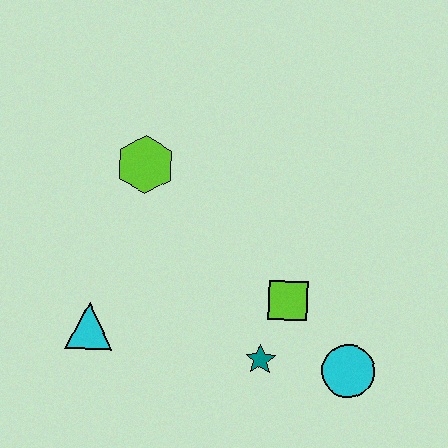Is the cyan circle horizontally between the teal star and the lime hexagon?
No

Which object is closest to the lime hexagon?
The cyan triangle is closest to the lime hexagon.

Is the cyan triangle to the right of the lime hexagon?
No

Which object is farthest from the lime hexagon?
The cyan circle is farthest from the lime hexagon.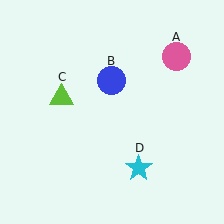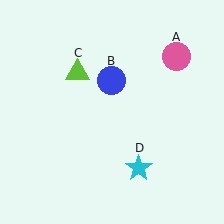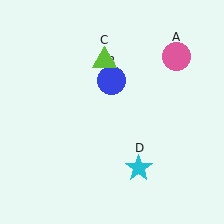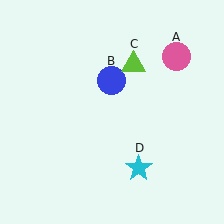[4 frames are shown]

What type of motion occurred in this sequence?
The lime triangle (object C) rotated clockwise around the center of the scene.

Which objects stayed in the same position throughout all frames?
Pink circle (object A) and blue circle (object B) and cyan star (object D) remained stationary.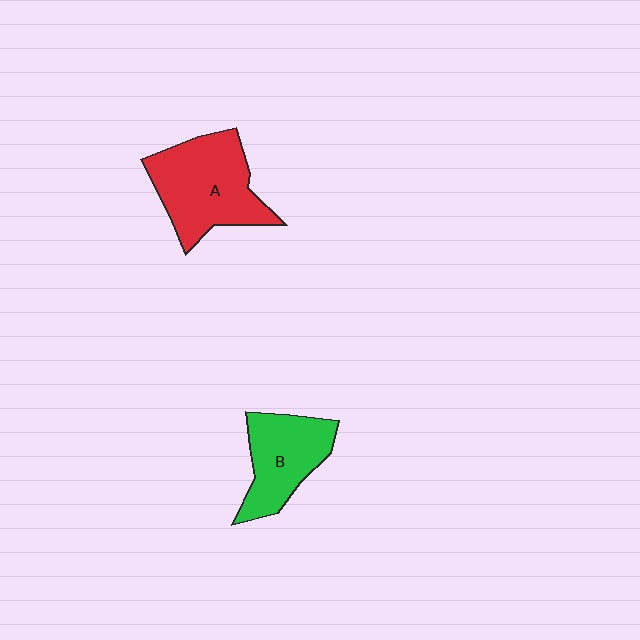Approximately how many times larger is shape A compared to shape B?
Approximately 1.4 times.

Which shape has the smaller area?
Shape B (green).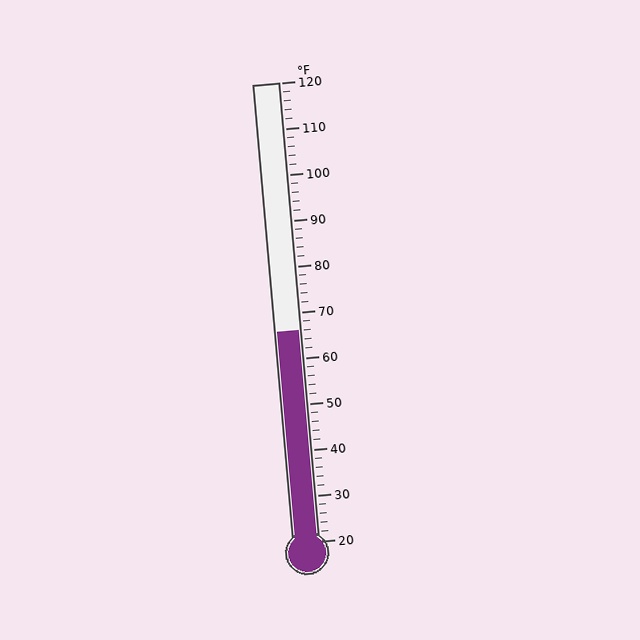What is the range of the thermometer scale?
The thermometer scale ranges from 20°F to 120°F.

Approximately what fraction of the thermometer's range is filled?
The thermometer is filled to approximately 45% of its range.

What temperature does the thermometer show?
The thermometer shows approximately 66°F.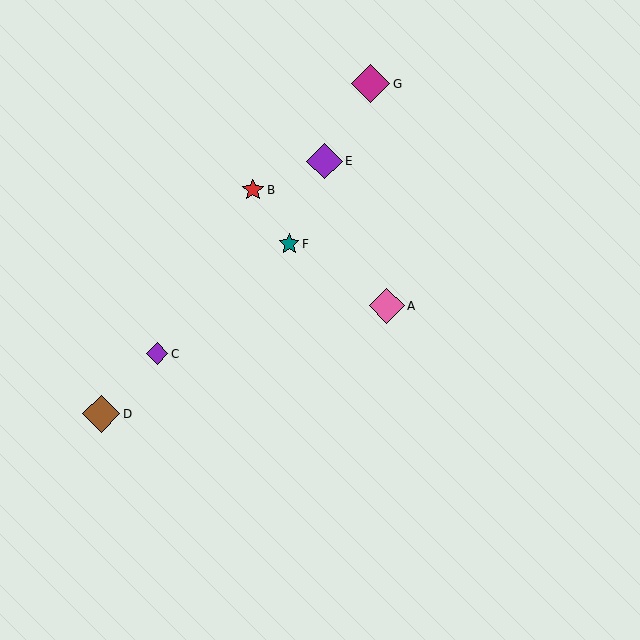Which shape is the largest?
The magenta diamond (labeled G) is the largest.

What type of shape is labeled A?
Shape A is a pink diamond.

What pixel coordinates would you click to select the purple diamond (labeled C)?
Click at (157, 354) to select the purple diamond C.